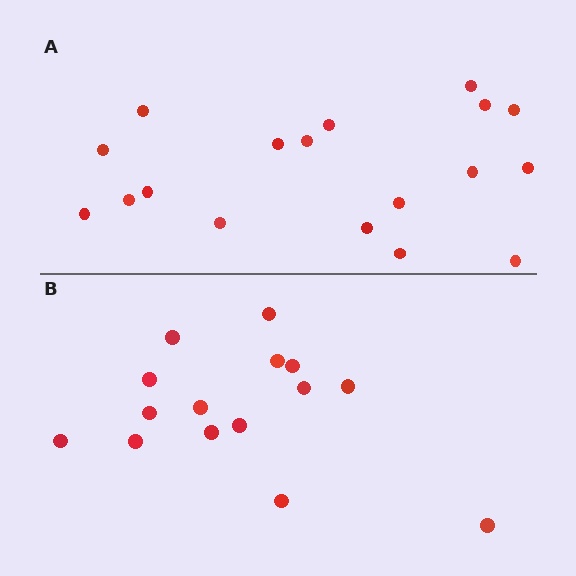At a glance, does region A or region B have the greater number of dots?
Region A (the top region) has more dots.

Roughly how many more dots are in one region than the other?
Region A has just a few more — roughly 2 or 3 more dots than region B.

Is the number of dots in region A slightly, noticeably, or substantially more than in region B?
Region A has only slightly more — the two regions are fairly close. The ratio is roughly 1.2 to 1.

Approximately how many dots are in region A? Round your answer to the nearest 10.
About 20 dots. (The exact count is 18, which rounds to 20.)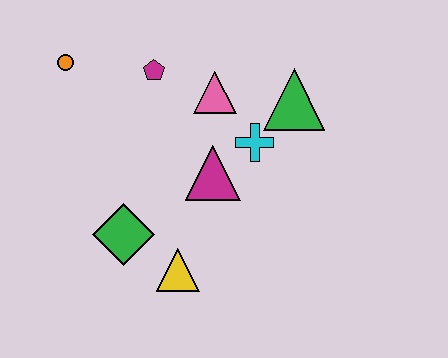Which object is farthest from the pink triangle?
The yellow triangle is farthest from the pink triangle.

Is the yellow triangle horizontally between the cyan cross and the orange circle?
Yes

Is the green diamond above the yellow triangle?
Yes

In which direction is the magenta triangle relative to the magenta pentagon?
The magenta triangle is below the magenta pentagon.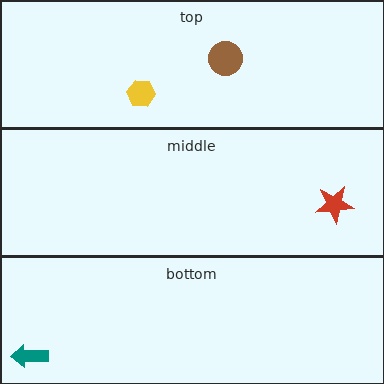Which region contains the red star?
The middle region.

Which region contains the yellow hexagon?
The top region.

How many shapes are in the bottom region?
1.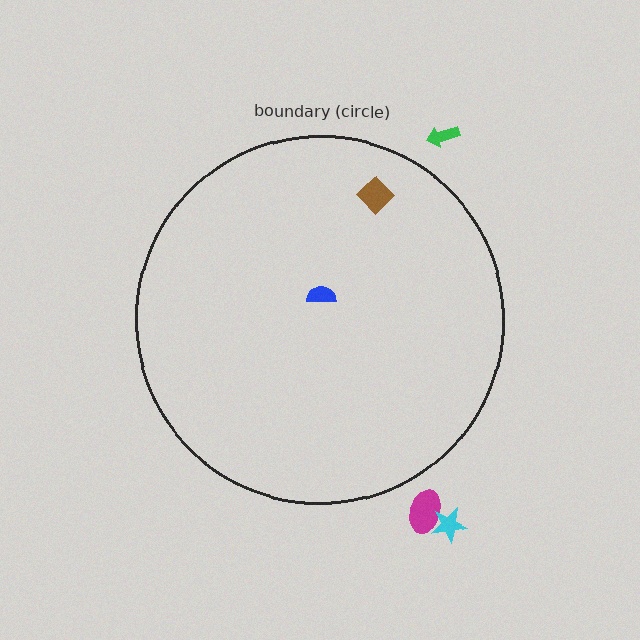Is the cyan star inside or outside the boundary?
Outside.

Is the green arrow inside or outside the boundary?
Outside.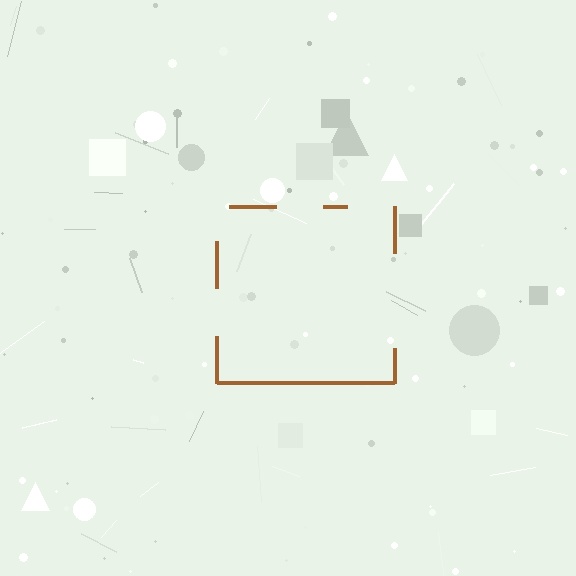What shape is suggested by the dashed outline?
The dashed outline suggests a square.